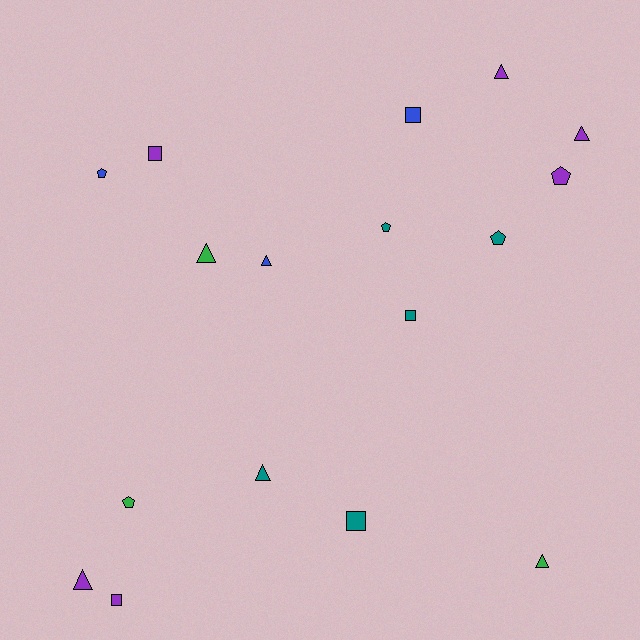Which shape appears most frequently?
Triangle, with 7 objects.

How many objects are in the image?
There are 17 objects.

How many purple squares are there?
There are 2 purple squares.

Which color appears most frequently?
Purple, with 6 objects.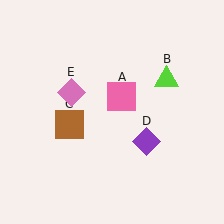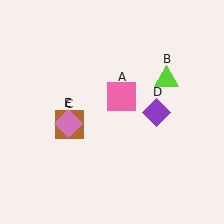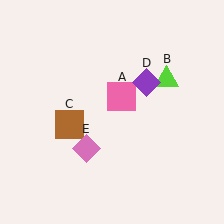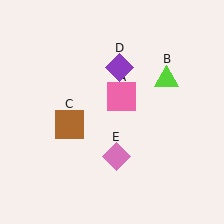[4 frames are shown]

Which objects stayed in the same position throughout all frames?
Pink square (object A) and lime triangle (object B) and brown square (object C) remained stationary.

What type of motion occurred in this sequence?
The purple diamond (object D), pink diamond (object E) rotated counterclockwise around the center of the scene.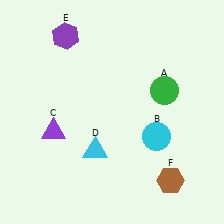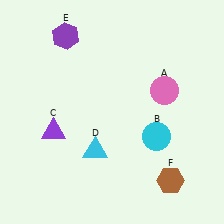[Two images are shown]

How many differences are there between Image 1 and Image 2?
There is 1 difference between the two images.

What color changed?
The circle (A) changed from green in Image 1 to pink in Image 2.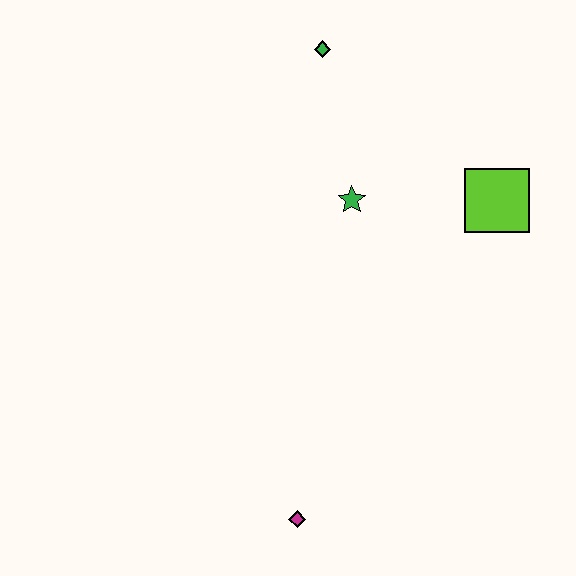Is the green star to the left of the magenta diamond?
No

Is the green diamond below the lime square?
No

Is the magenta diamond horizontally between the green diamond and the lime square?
No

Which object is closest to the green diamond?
The green star is closest to the green diamond.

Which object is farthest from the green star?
The magenta diamond is farthest from the green star.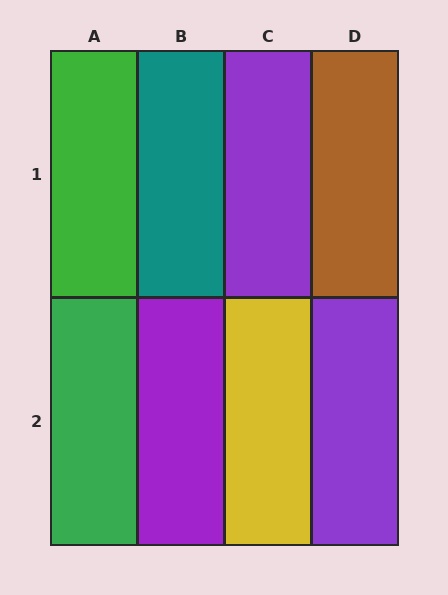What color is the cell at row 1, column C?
Purple.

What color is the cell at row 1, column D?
Brown.